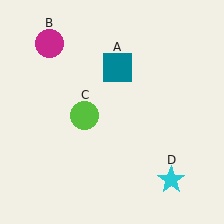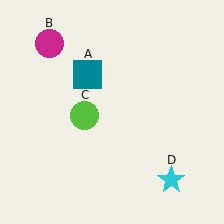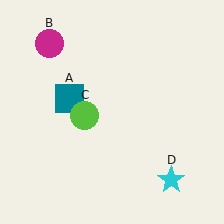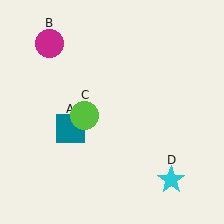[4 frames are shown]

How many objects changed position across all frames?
1 object changed position: teal square (object A).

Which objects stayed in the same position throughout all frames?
Magenta circle (object B) and lime circle (object C) and cyan star (object D) remained stationary.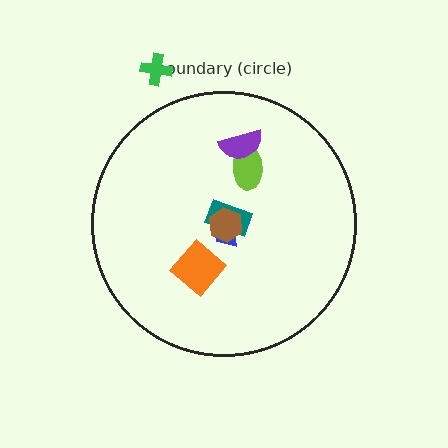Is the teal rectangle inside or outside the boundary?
Inside.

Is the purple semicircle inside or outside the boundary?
Inside.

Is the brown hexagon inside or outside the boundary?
Inside.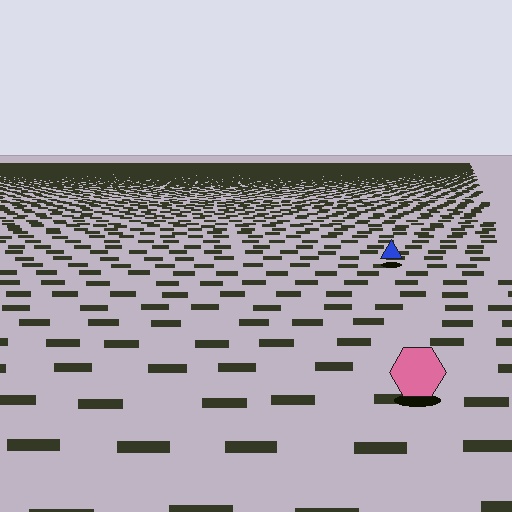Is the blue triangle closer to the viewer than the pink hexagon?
No. The pink hexagon is closer — you can tell from the texture gradient: the ground texture is coarser near it.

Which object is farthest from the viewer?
The blue triangle is farthest from the viewer. It appears smaller and the ground texture around it is denser.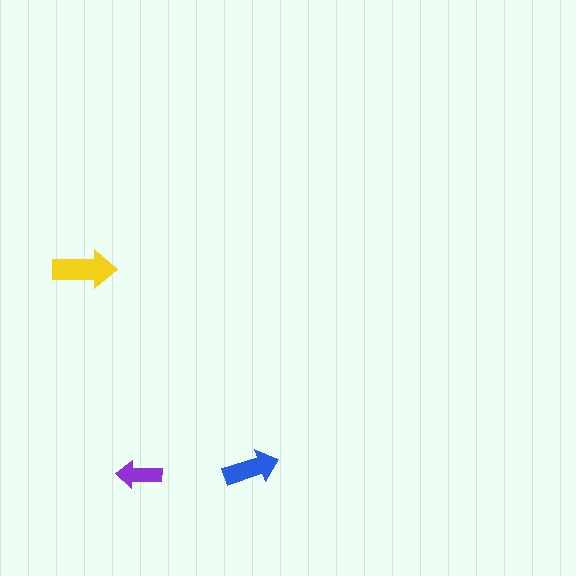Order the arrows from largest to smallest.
the yellow one, the blue one, the purple one.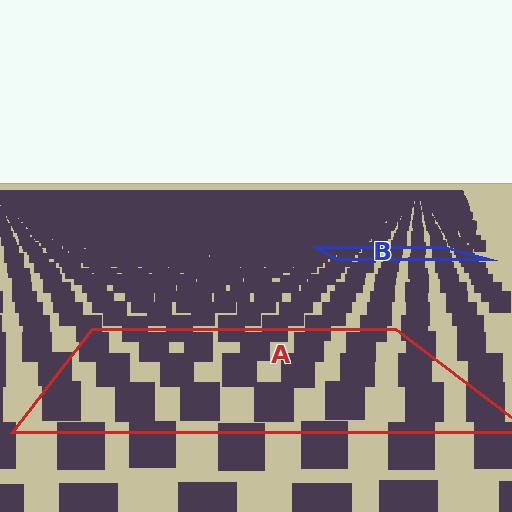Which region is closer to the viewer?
Region A is closer. The texture elements there are larger and more spread out.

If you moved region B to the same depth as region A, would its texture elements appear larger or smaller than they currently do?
They would appear larger. At a closer depth, the same texture elements are projected at a bigger on-screen size.